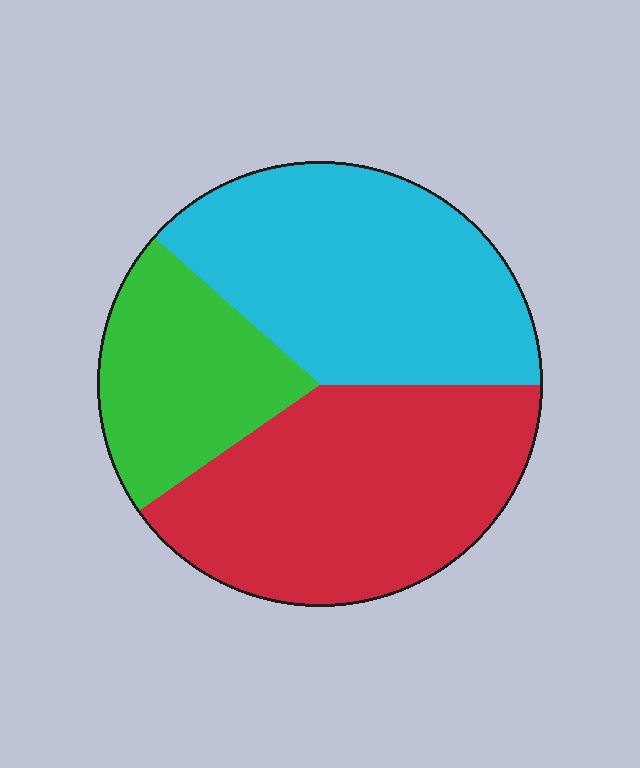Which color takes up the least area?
Green, at roughly 20%.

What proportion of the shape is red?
Red takes up about two fifths (2/5) of the shape.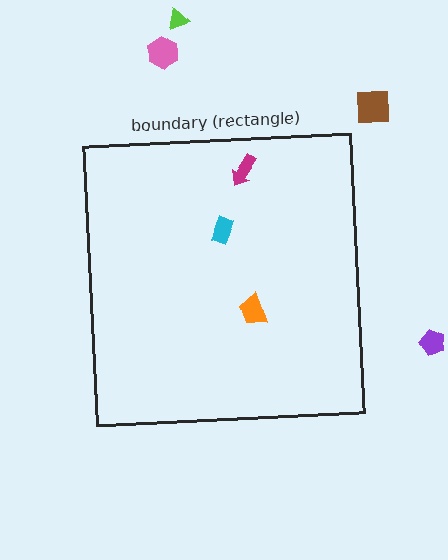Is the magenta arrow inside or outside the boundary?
Inside.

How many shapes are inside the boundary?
3 inside, 4 outside.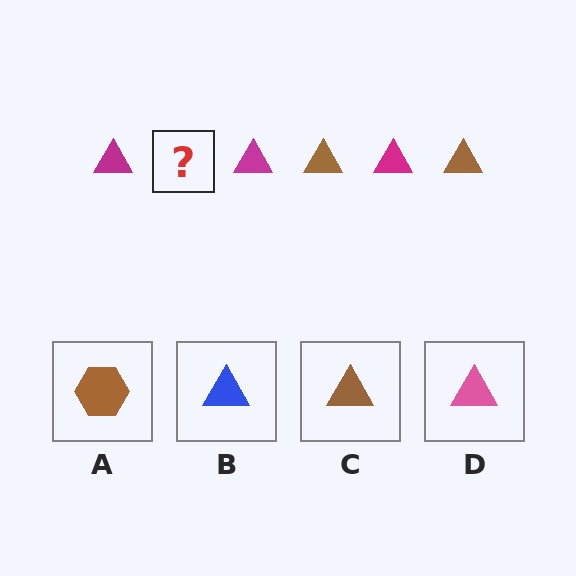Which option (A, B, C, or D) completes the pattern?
C.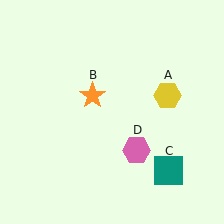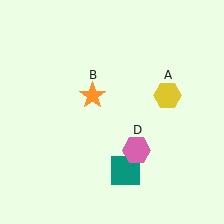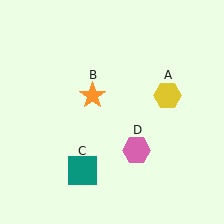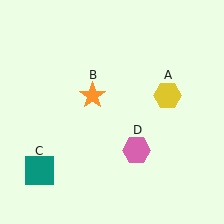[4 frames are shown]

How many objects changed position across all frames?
1 object changed position: teal square (object C).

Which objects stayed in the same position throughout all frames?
Yellow hexagon (object A) and orange star (object B) and pink hexagon (object D) remained stationary.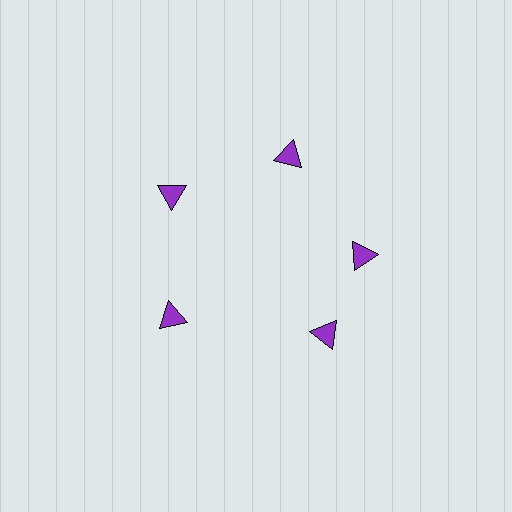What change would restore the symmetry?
The symmetry would be restored by rotating it back into even spacing with its neighbors so that all 5 triangles sit at equal angles and equal distance from the center.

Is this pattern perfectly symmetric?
No. The 5 purple triangles are arranged in a ring, but one element near the 5 o'clock position is rotated out of alignment along the ring, breaking the 5-fold rotational symmetry.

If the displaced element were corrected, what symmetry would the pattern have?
It would have 5-fold rotational symmetry — the pattern would map onto itself every 72 degrees.